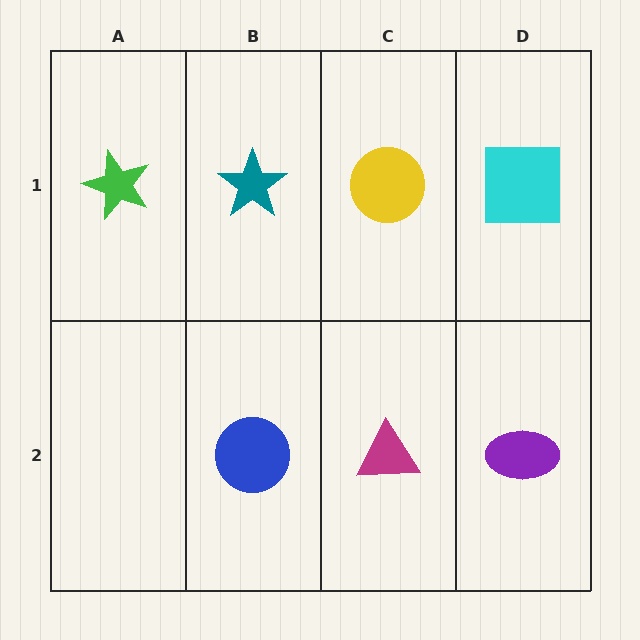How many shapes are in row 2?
3 shapes.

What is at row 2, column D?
A purple ellipse.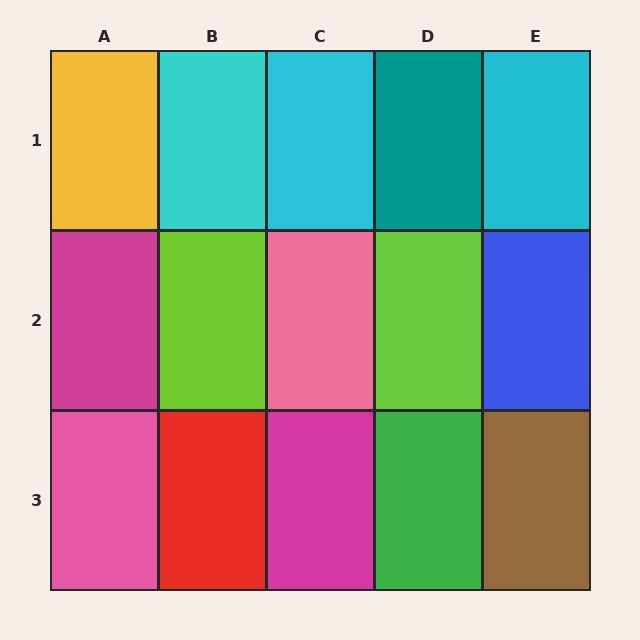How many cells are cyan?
3 cells are cyan.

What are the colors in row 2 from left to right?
Magenta, lime, pink, lime, blue.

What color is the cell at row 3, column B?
Red.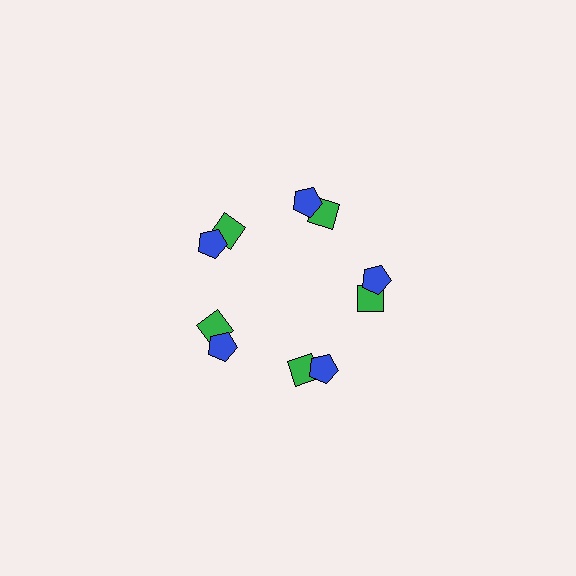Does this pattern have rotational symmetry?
Yes, this pattern has 5-fold rotational symmetry. It looks the same after rotating 72 degrees around the center.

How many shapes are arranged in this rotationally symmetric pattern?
There are 10 shapes, arranged in 5 groups of 2.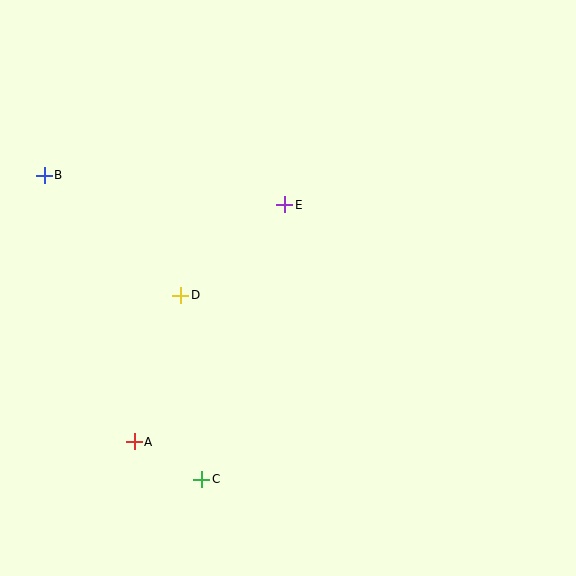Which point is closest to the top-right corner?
Point E is closest to the top-right corner.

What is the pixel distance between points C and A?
The distance between C and A is 77 pixels.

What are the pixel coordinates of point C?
Point C is at (202, 479).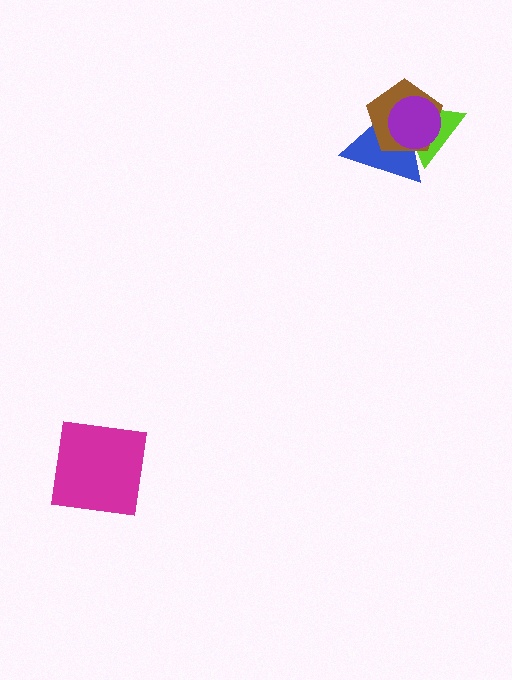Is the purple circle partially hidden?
No, no other shape covers it.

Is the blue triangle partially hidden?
Yes, it is partially covered by another shape.